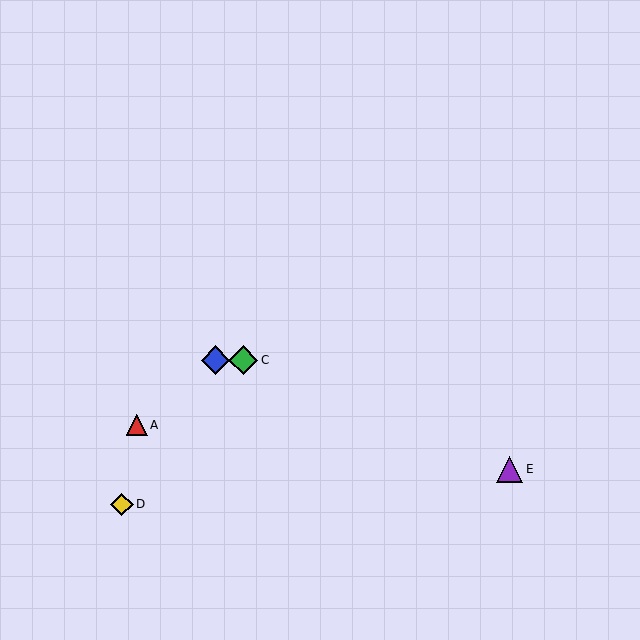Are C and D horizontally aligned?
No, C is at y≈360 and D is at y≈504.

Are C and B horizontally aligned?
Yes, both are at y≈360.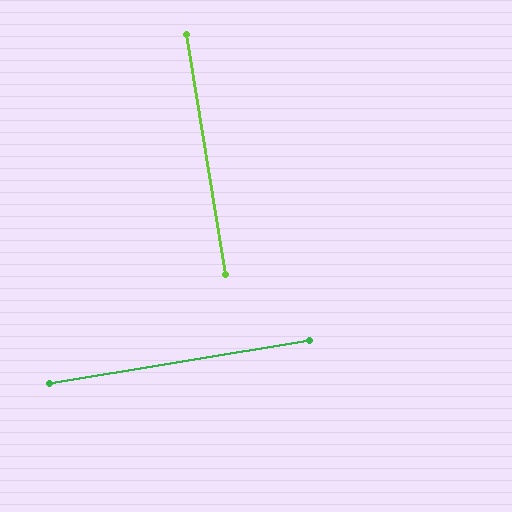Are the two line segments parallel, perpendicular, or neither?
Perpendicular — they meet at approximately 90°.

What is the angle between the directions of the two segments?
Approximately 90 degrees.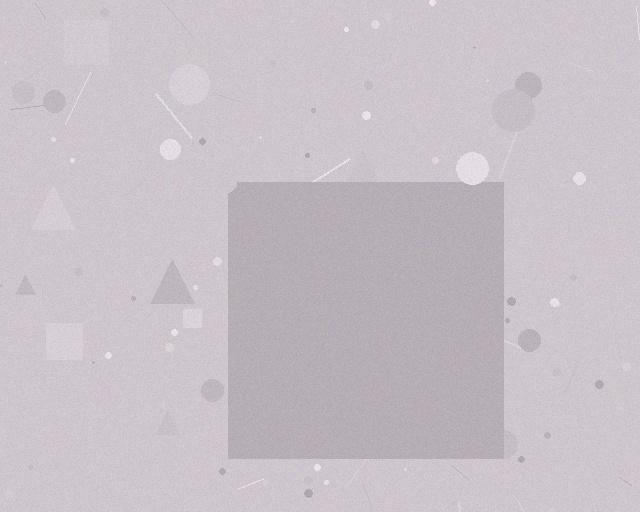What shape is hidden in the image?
A square is hidden in the image.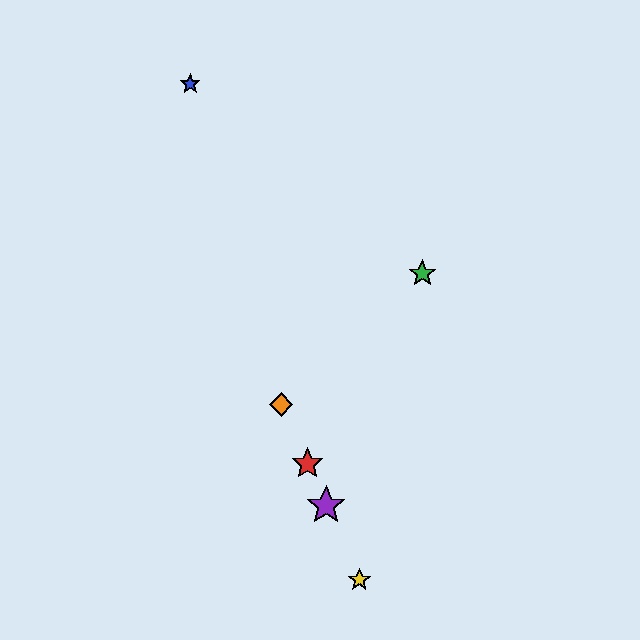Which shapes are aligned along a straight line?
The red star, the yellow star, the purple star, the orange diamond are aligned along a straight line.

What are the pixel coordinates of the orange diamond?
The orange diamond is at (281, 405).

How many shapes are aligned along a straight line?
4 shapes (the red star, the yellow star, the purple star, the orange diamond) are aligned along a straight line.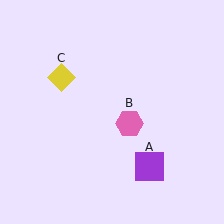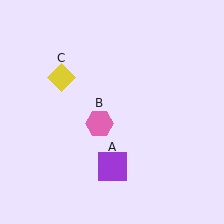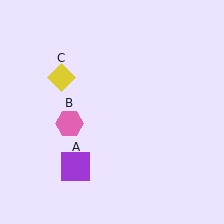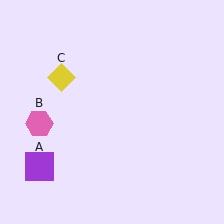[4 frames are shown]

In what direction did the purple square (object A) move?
The purple square (object A) moved left.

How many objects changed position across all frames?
2 objects changed position: purple square (object A), pink hexagon (object B).